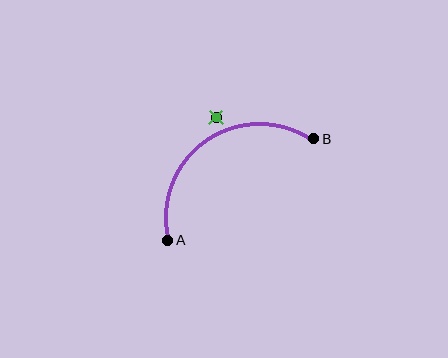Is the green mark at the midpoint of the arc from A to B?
No — the green mark does not lie on the arc at all. It sits slightly outside the curve.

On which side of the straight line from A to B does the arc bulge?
The arc bulges above and to the left of the straight line connecting A and B.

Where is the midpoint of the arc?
The arc midpoint is the point on the curve farthest from the straight line joining A and B. It sits above and to the left of that line.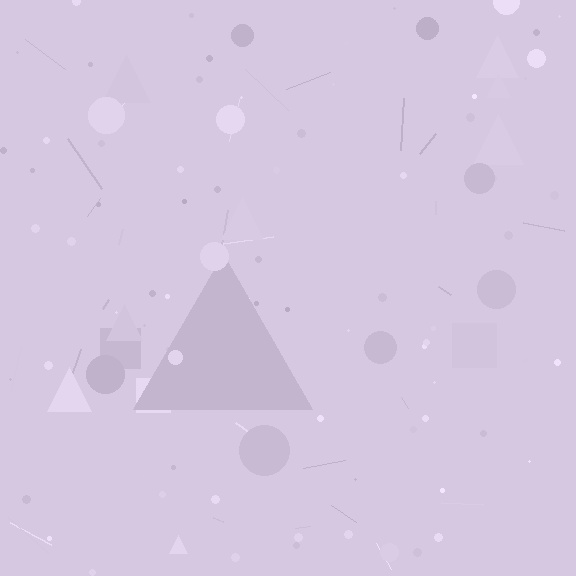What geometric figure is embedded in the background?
A triangle is embedded in the background.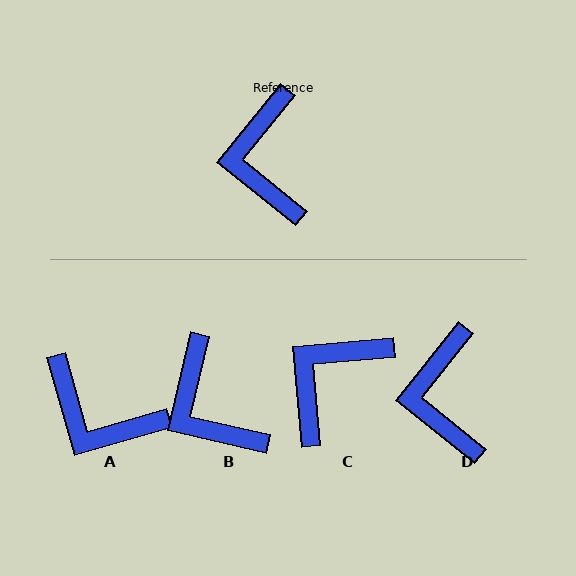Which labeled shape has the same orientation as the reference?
D.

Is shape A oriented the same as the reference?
No, it is off by about 55 degrees.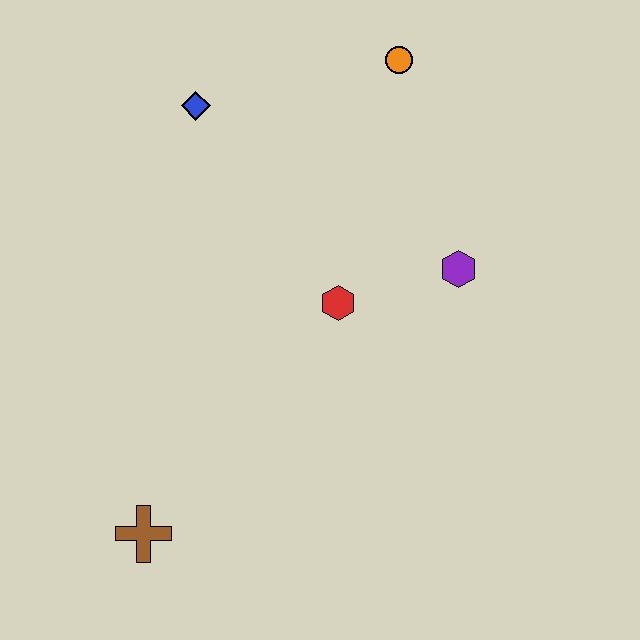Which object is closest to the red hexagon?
The purple hexagon is closest to the red hexagon.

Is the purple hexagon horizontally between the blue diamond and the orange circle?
No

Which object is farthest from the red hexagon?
The brown cross is farthest from the red hexagon.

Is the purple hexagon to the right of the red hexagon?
Yes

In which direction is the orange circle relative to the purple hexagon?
The orange circle is above the purple hexagon.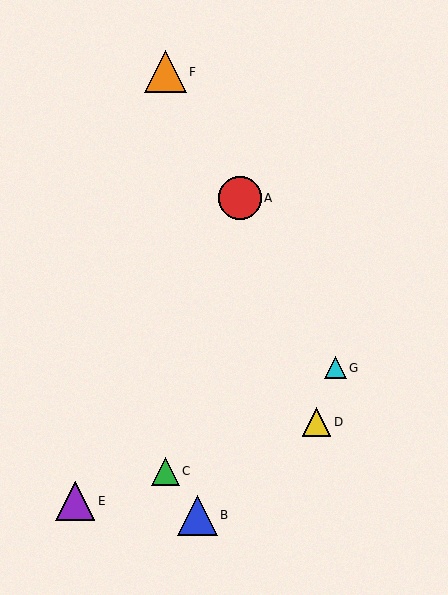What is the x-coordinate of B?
Object B is at x≈197.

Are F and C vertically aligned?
Yes, both are at x≈165.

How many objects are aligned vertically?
2 objects (C, F) are aligned vertically.